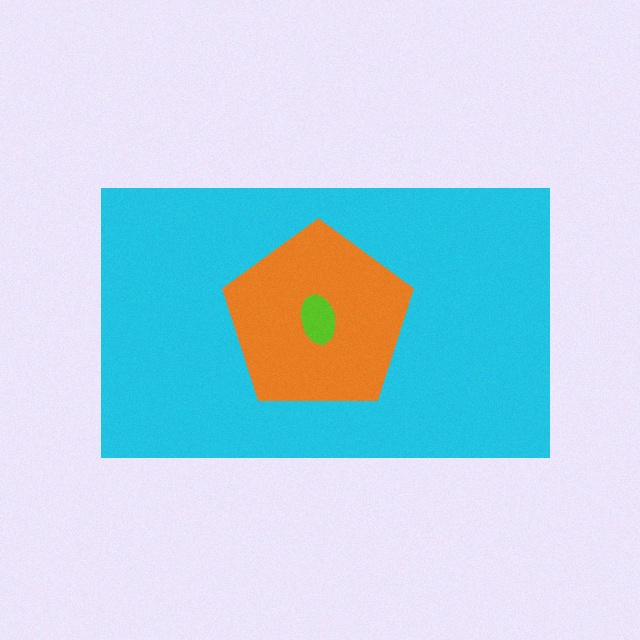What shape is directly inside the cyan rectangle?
The orange pentagon.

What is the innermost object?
The lime ellipse.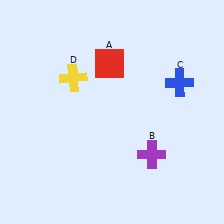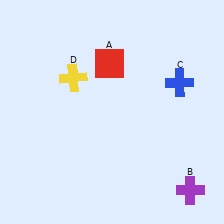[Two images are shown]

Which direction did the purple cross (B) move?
The purple cross (B) moved right.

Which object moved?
The purple cross (B) moved right.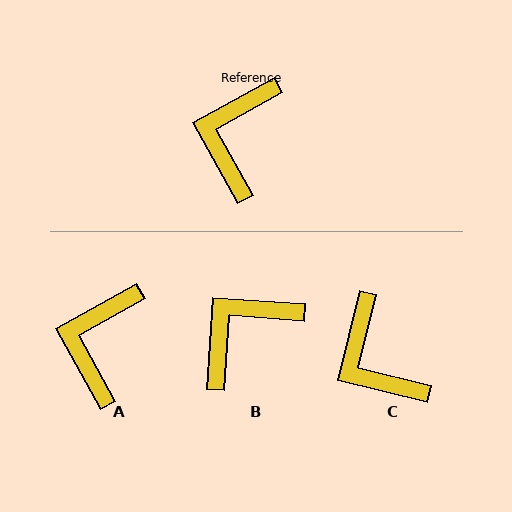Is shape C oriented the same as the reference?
No, it is off by about 47 degrees.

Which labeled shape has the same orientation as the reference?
A.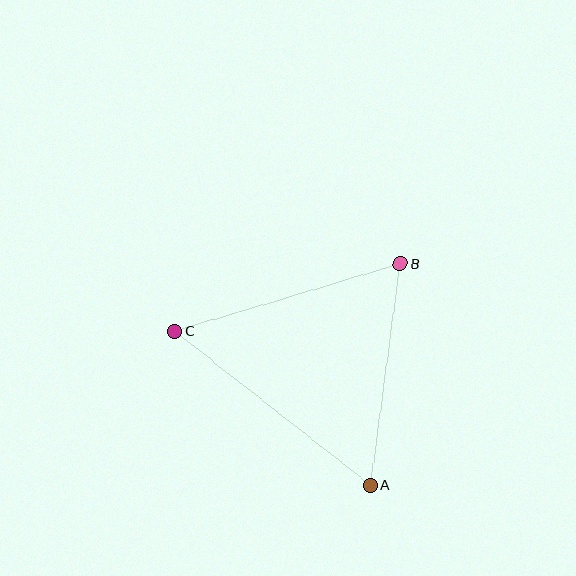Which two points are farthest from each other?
Points A and C are farthest from each other.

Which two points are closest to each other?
Points A and B are closest to each other.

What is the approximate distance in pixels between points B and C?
The distance between B and C is approximately 235 pixels.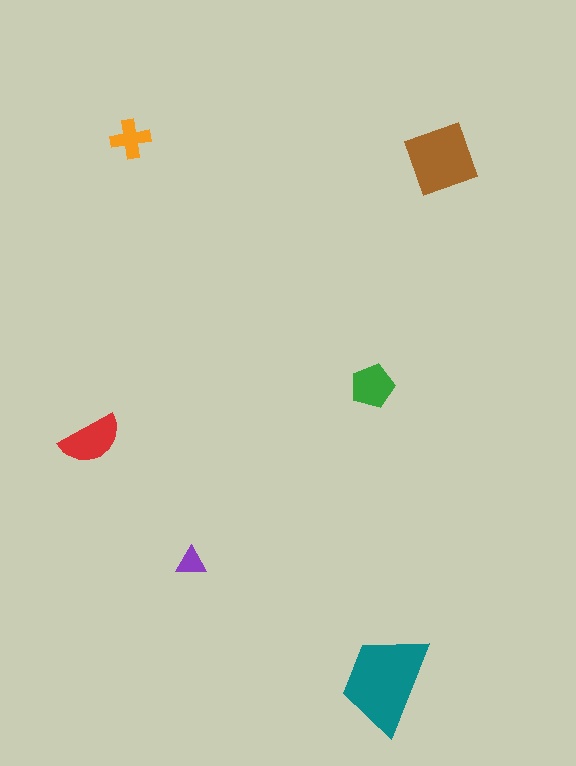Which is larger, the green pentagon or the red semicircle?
The red semicircle.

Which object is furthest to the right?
The brown diamond is rightmost.